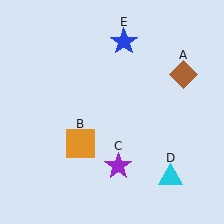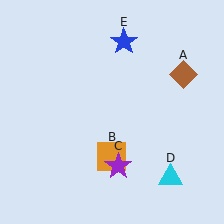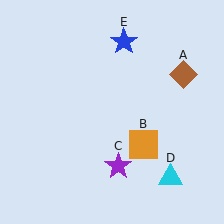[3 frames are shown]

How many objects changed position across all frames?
1 object changed position: orange square (object B).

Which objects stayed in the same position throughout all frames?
Brown diamond (object A) and purple star (object C) and cyan triangle (object D) and blue star (object E) remained stationary.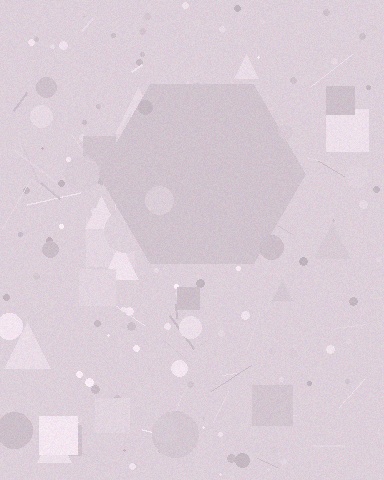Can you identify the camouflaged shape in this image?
The camouflaged shape is a hexagon.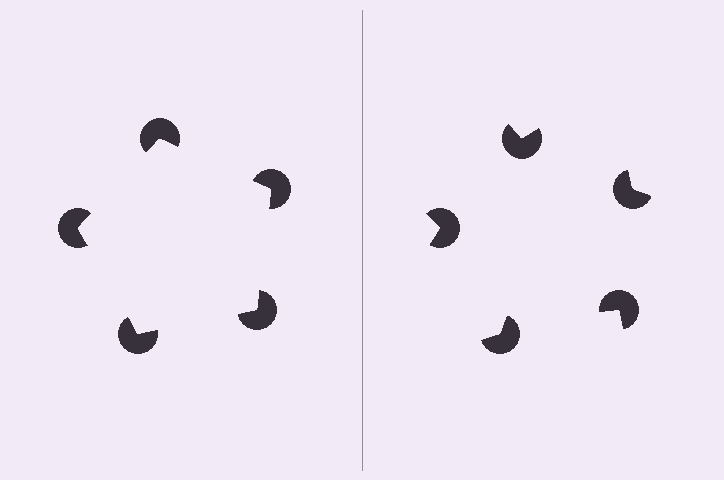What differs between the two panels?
The pac-man discs are positioned identically on both sides; only the wedge orientations differ. On the left they align to a pentagon; on the right they are misaligned.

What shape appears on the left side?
An illusory pentagon.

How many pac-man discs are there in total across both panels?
10 — 5 on each side.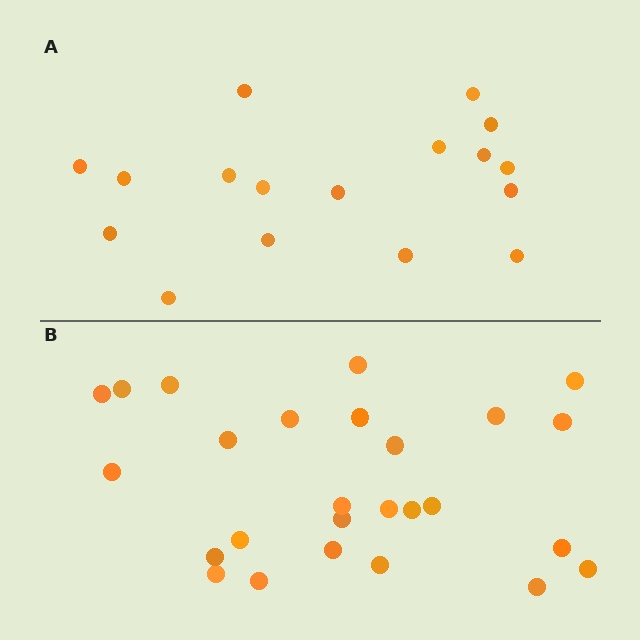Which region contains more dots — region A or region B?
Region B (the bottom region) has more dots.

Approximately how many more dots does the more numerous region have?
Region B has roughly 8 or so more dots than region A.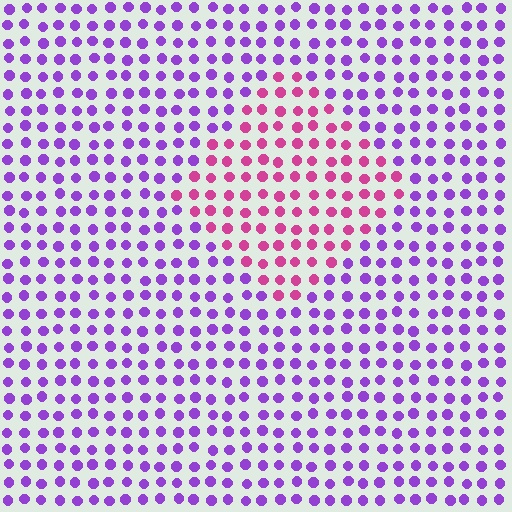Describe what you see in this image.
The image is filled with small purple elements in a uniform arrangement. A diamond-shaped region is visible where the elements are tinted to a slightly different hue, forming a subtle color boundary.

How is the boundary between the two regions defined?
The boundary is defined purely by a slight shift in hue (about 50 degrees). Spacing, size, and orientation are identical on both sides.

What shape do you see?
I see a diamond.